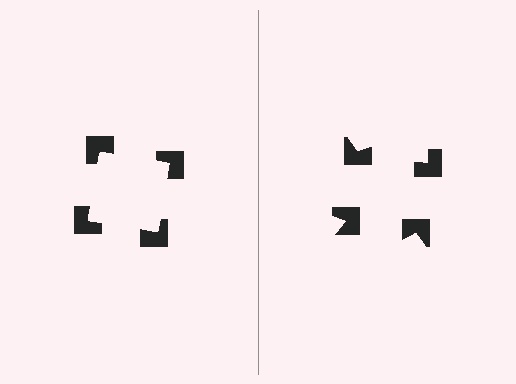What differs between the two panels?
The notched squares are positioned identically on both sides; only the wedge orientations differ. On the left they align to a square; on the right they are misaligned.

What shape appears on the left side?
An illusory square.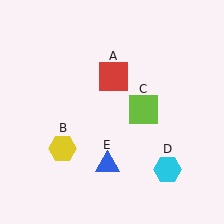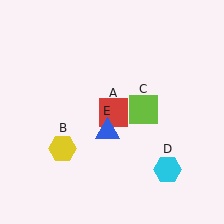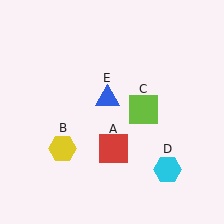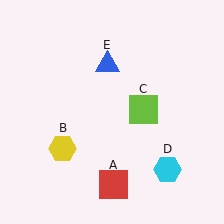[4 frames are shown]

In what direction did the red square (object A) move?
The red square (object A) moved down.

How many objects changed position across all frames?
2 objects changed position: red square (object A), blue triangle (object E).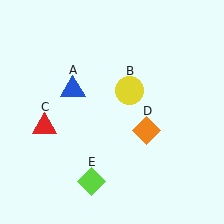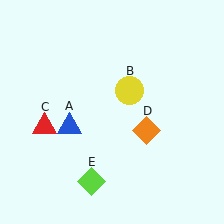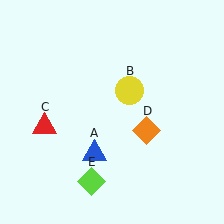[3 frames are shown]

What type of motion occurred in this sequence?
The blue triangle (object A) rotated counterclockwise around the center of the scene.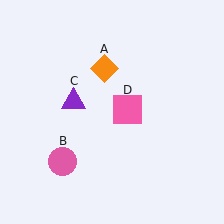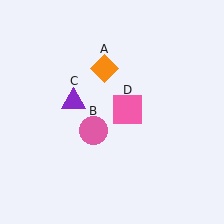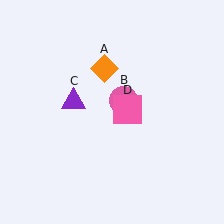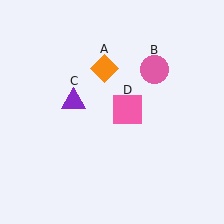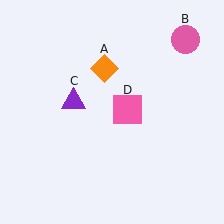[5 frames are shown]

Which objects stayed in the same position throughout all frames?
Orange diamond (object A) and purple triangle (object C) and pink square (object D) remained stationary.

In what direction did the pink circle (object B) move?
The pink circle (object B) moved up and to the right.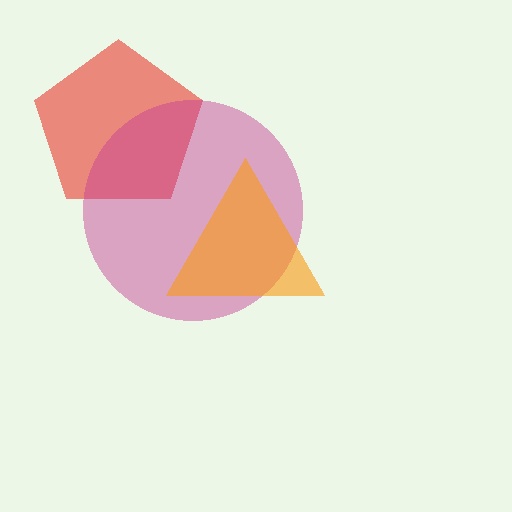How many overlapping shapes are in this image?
There are 3 overlapping shapes in the image.